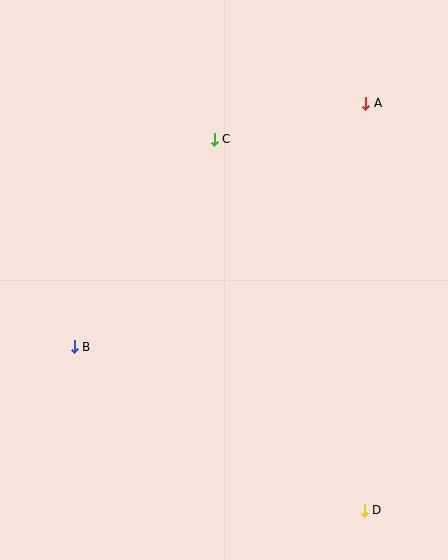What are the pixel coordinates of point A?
Point A is at (366, 103).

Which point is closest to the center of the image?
Point C at (214, 139) is closest to the center.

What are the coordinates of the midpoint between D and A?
The midpoint between D and A is at (365, 307).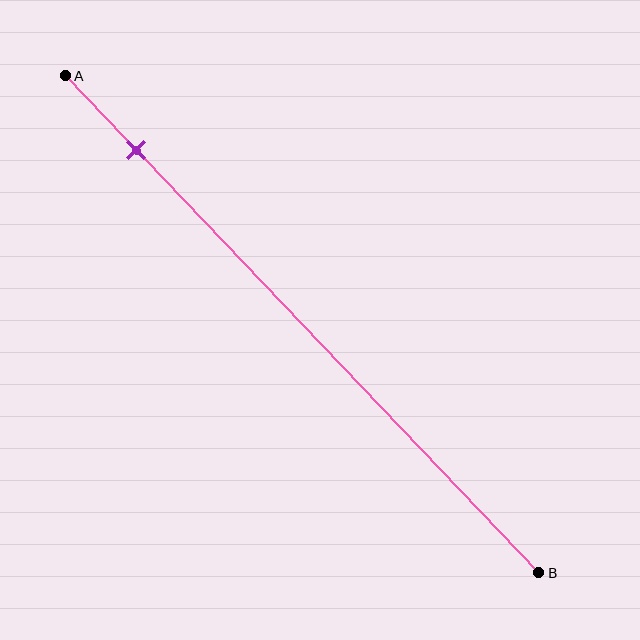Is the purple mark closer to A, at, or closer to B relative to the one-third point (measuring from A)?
The purple mark is closer to point A than the one-third point of segment AB.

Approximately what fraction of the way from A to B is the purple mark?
The purple mark is approximately 15% of the way from A to B.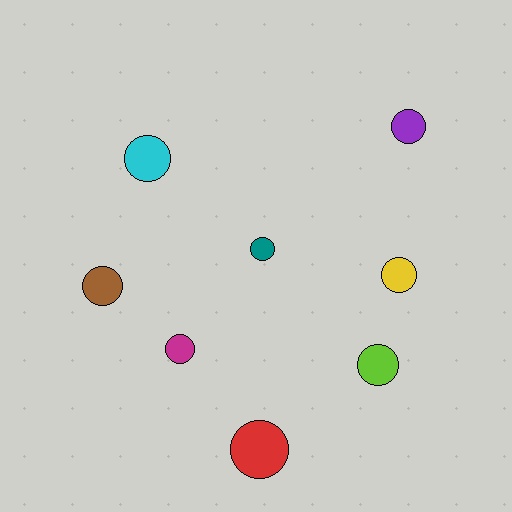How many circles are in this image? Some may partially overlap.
There are 8 circles.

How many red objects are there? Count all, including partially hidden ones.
There is 1 red object.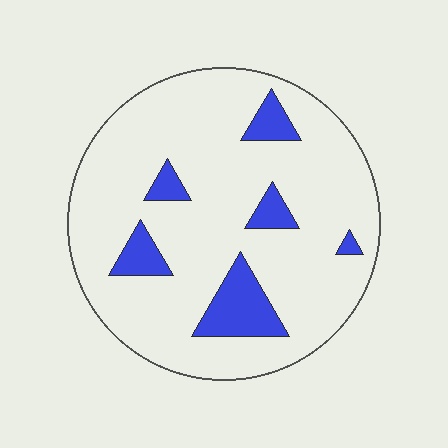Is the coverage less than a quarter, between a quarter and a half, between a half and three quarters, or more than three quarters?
Less than a quarter.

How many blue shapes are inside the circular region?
6.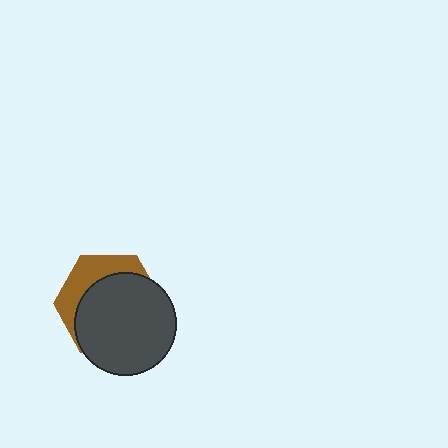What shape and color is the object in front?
The object in front is a dark gray circle.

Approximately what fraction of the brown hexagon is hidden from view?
Roughly 69% of the brown hexagon is hidden behind the dark gray circle.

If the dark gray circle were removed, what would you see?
You would see the complete brown hexagon.